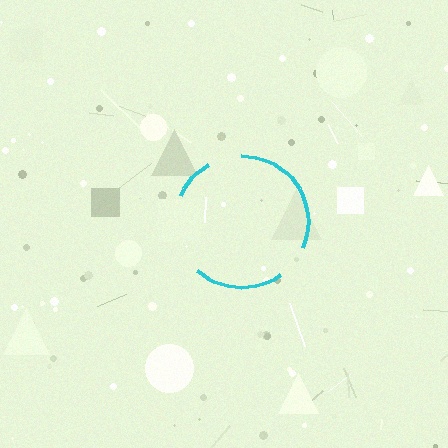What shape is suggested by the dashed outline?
The dashed outline suggests a circle.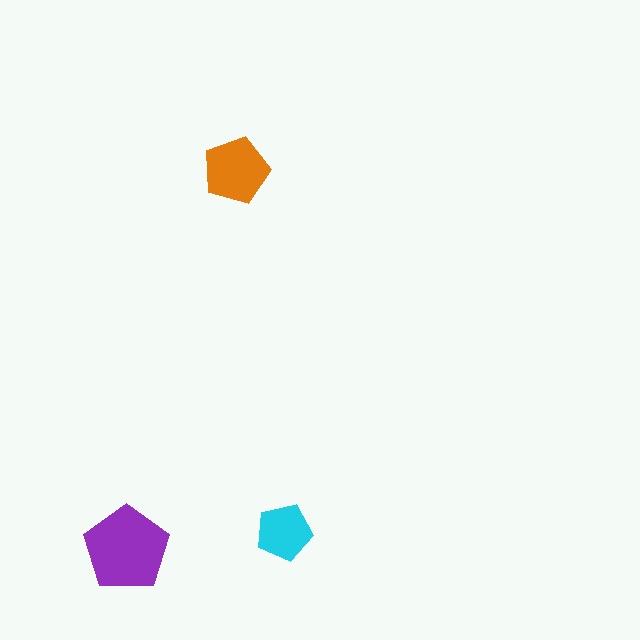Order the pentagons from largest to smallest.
the purple one, the orange one, the cyan one.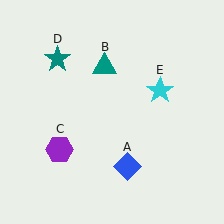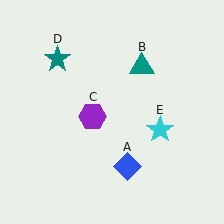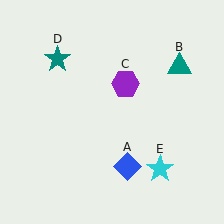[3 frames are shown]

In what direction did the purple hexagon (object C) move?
The purple hexagon (object C) moved up and to the right.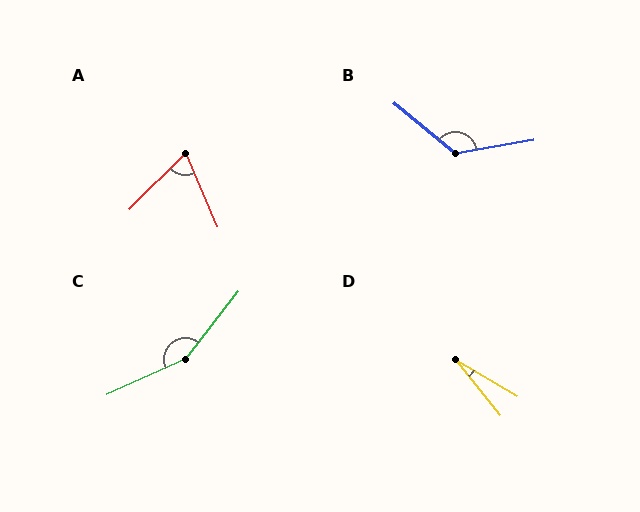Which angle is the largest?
C, at approximately 152 degrees.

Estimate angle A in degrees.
Approximately 68 degrees.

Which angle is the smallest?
D, at approximately 21 degrees.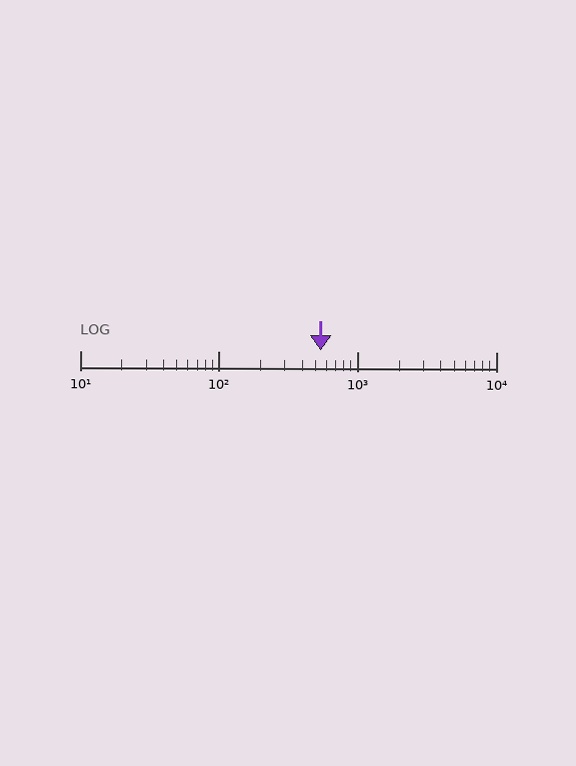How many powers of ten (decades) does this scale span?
The scale spans 3 decades, from 10 to 10000.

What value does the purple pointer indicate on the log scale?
The pointer indicates approximately 540.